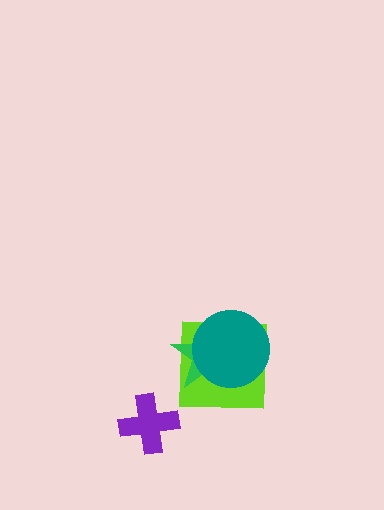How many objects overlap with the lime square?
2 objects overlap with the lime square.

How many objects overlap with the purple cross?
0 objects overlap with the purple cross.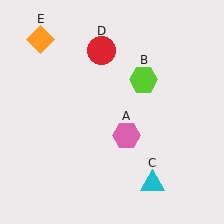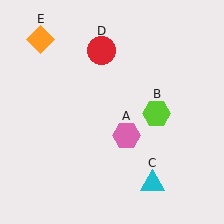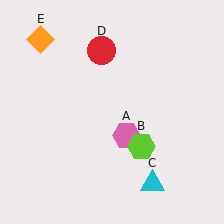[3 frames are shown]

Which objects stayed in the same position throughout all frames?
Pink hexagon (object A) and cyan triangle (object C) and red circle (object D) and orange diamond (object E) remained stationary.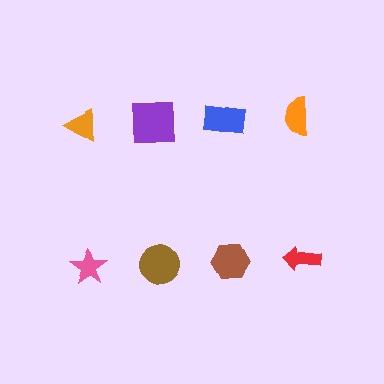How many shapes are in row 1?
4 shapes.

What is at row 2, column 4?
A red arrow.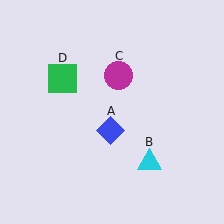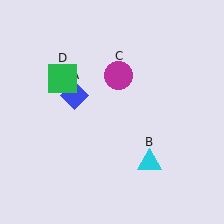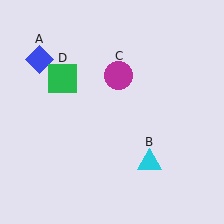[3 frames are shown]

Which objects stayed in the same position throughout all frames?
Cyan triangle (object B) and magenta circle (object C) and green square (object D) remained stationary.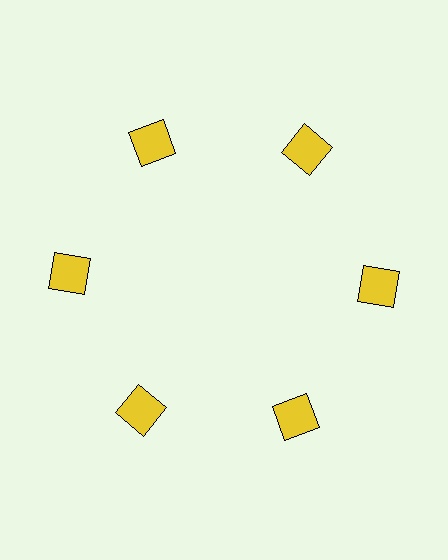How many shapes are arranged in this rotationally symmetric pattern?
There are 6 shapes, arranged in 6 groups of 1.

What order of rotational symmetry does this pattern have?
This pattern has 6-fold rotational symmetry.